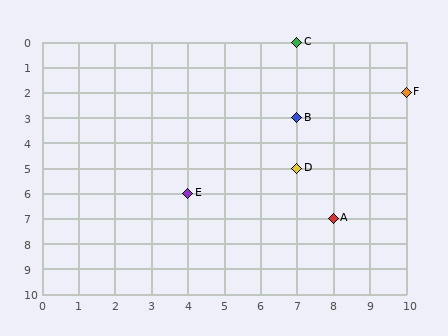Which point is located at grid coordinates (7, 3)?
Point B is at (7, 3).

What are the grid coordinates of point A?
Point A is at grid coordinates (8, 7).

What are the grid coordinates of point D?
Point D is at grid coordinates (7, 5).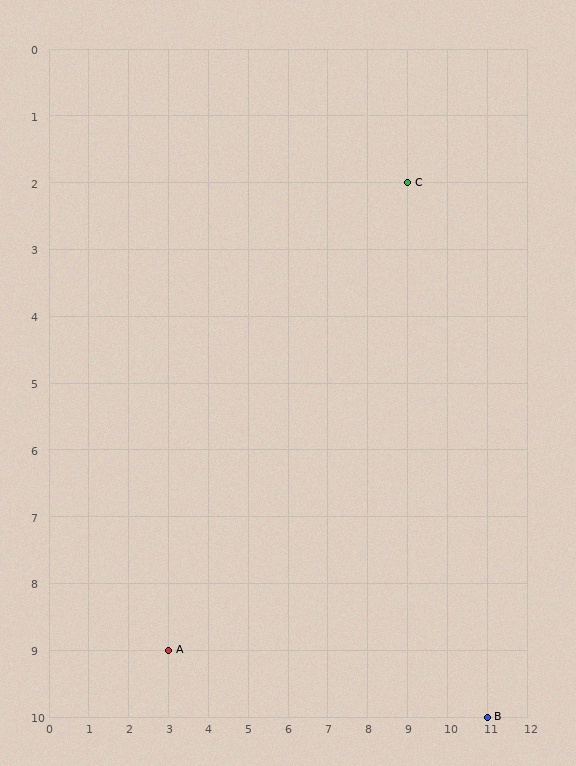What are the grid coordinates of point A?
Point A is at grid coordinates (3, 9).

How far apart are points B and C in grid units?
Points B and C are 2 columns and 8 rows apart (about 8.2 grid units diagonally).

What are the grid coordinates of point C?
Point C is at grid coordinates (9, 2).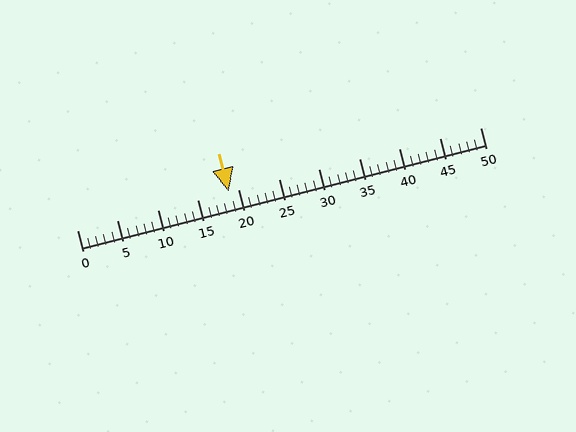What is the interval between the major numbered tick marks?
The major tick marks are spaced 5 units apart.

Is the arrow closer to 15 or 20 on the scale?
The arrow is closer to 20.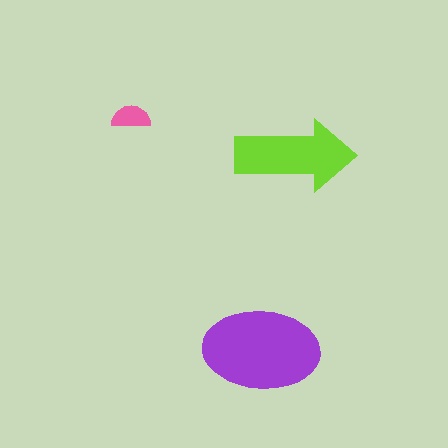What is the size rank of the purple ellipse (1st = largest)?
1st.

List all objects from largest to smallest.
The purple ellipse, the lime arrow, the pink semicircle.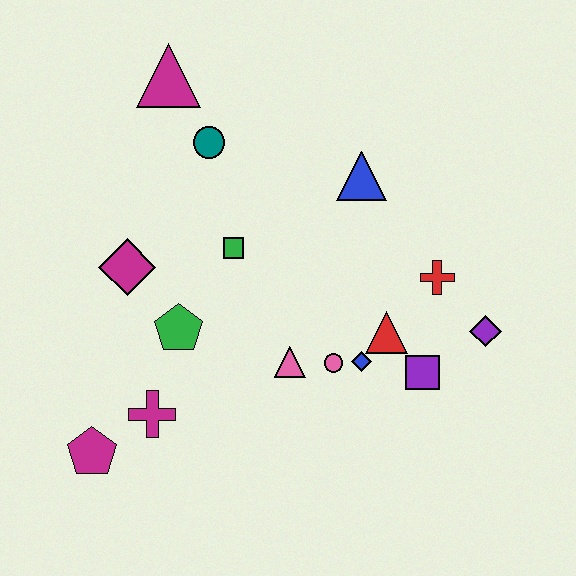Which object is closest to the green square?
The green pentagon is closest to the green square.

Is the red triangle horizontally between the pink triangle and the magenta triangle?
No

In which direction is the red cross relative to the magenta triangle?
The red cross is to the right of the magenta triangle.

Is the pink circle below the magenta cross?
No